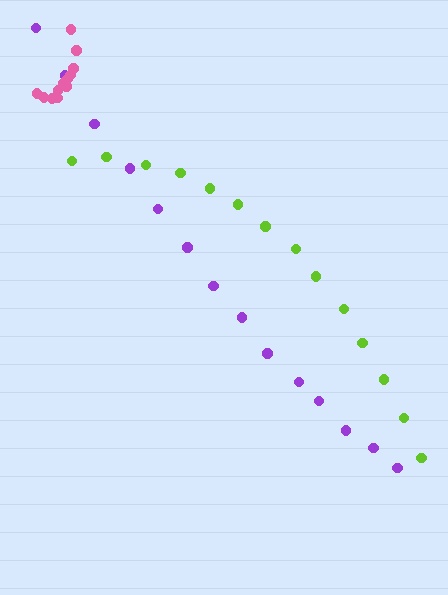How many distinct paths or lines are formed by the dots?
There are 3 distinct paths.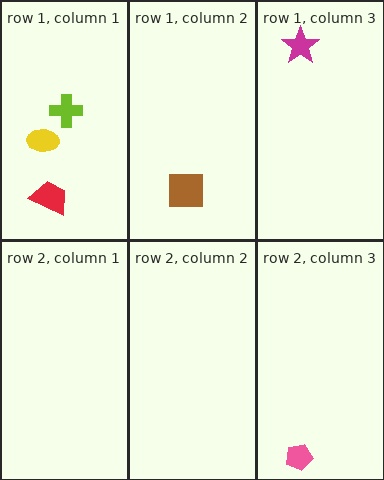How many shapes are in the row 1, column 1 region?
3.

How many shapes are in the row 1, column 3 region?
1.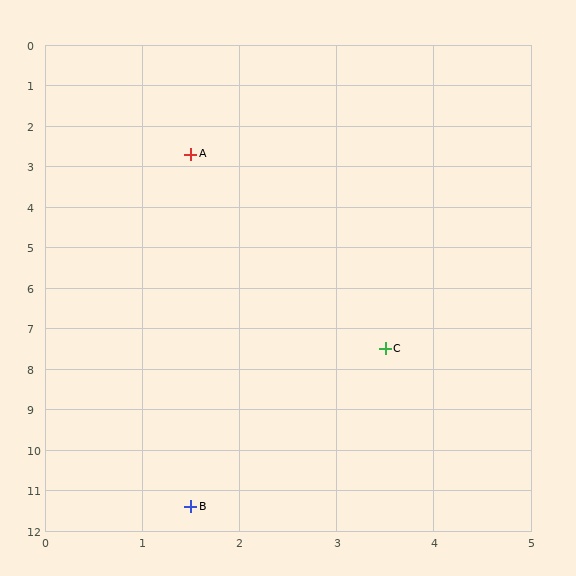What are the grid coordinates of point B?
Point B is at approximately (1.5, 11.4).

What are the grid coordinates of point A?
Point A is at approximately (1.5, 2.7).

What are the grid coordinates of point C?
Point C is at approximately (3.5, 7.5).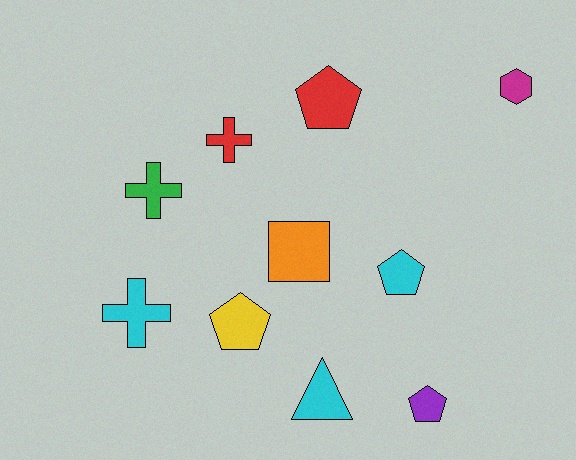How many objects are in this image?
There are 10 objects.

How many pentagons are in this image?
There are 4 pentagons.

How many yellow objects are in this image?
There is 1 yellow object.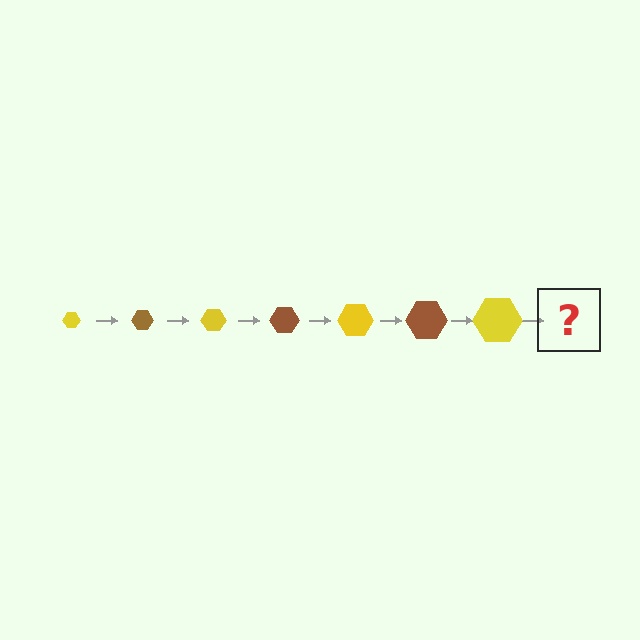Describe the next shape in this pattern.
It should be a brown hexagon, larger than the previous one.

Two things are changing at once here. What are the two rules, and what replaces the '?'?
The two rules are that the hexagon grows larger each step and the color cycles through yellow and brown. The '?' should be a brown hexagon, larger than the previous one.